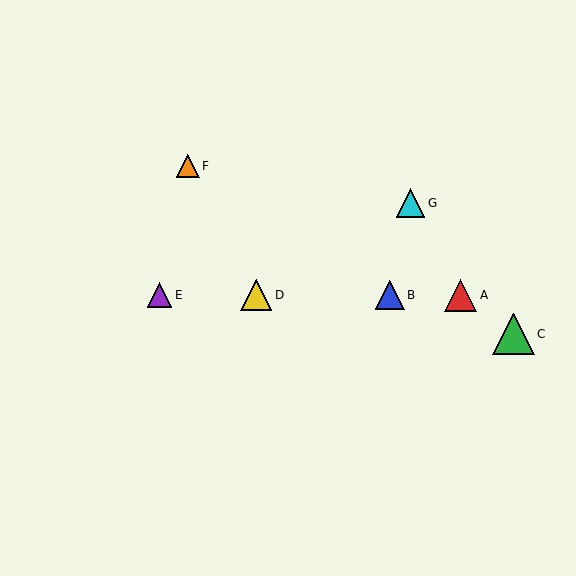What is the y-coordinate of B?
Object B is at y≈295.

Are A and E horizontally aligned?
Yes, both are at y≈295.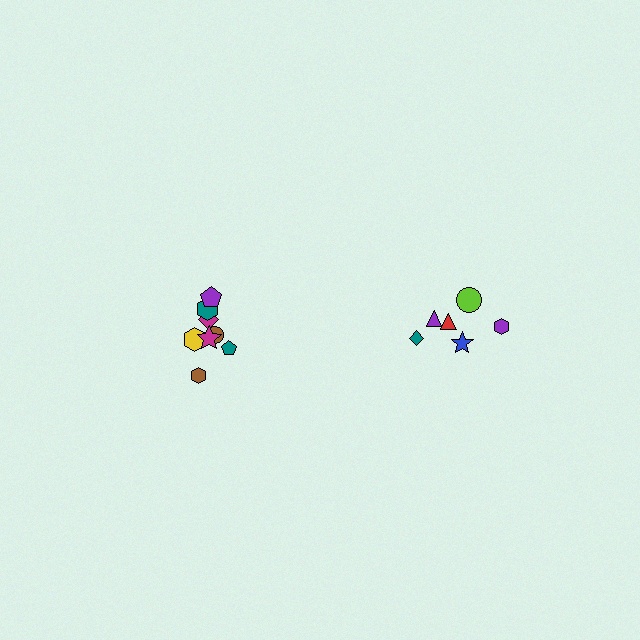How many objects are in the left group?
There are 8 objects.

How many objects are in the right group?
There are 6 objects.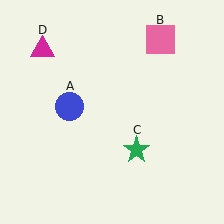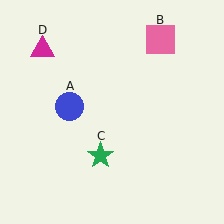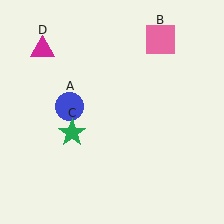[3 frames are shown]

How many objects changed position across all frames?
1 object changed position: green star (object C).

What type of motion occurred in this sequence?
The green star (object C) rotated clockwise around the center of the scene.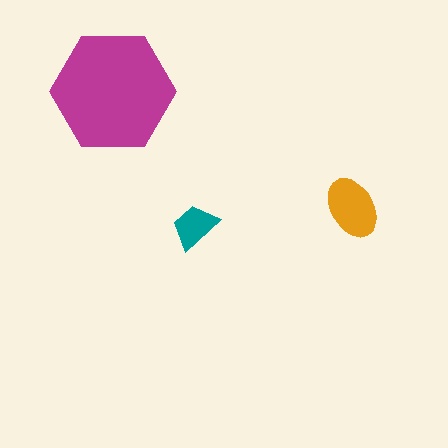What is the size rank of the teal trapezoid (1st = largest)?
3rd.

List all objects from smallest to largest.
The teal trapezoid, the orange ellipse, the magenta hexagon.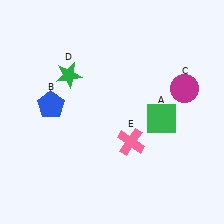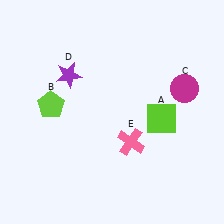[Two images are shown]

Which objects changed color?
A changed from green to lime. B changed from blue to lime. D changed from green to purple.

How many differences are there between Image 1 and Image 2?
There are 3 differences between the two images.